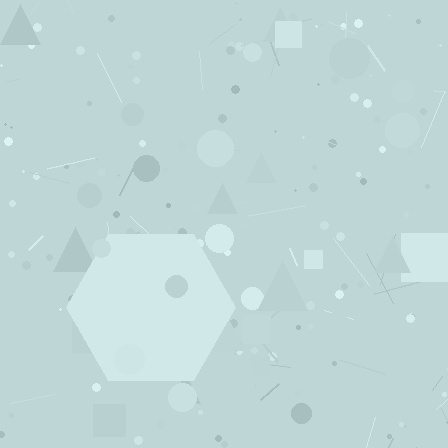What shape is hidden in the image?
A hexagon is hidden in the image.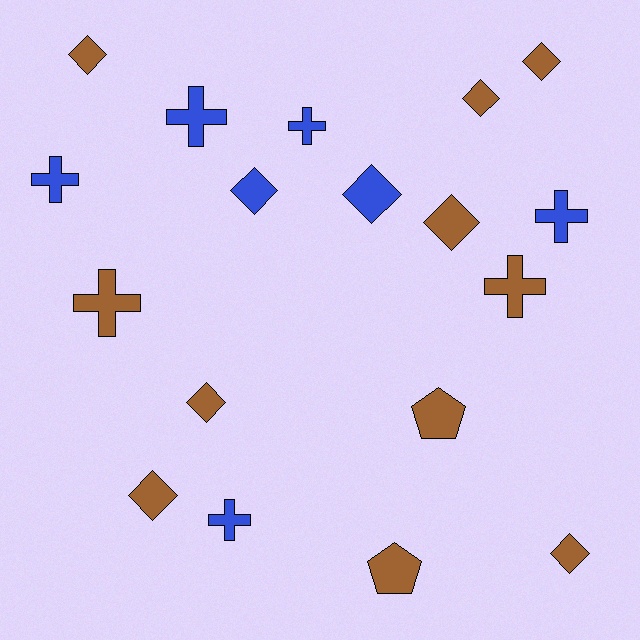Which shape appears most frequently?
Diamond, with 9 objects.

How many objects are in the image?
There are 18 objects.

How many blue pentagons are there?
There are no blue pentagons.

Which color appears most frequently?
Brown, with 11 objects.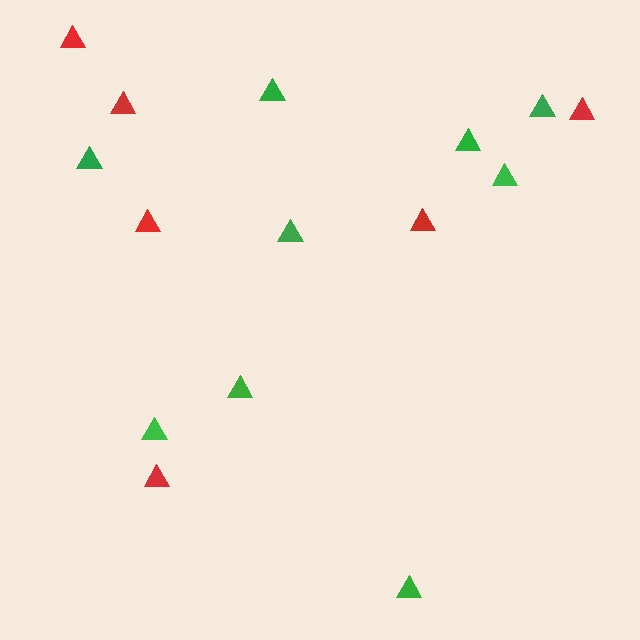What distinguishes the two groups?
There are 2 groups: one group of red triangles (6) and one group of green triangles (9).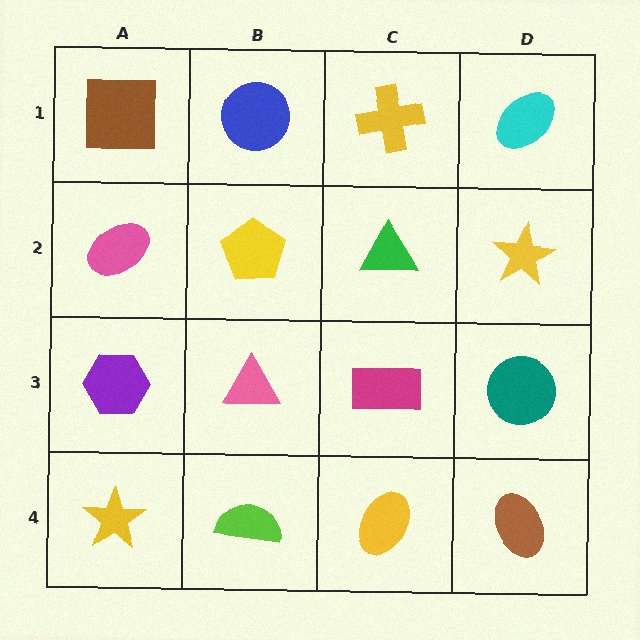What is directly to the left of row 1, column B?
A brown square.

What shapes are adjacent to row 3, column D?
A yellow star (row 2, column D), a brown ellipse (row 4, column D), a magenta rectangle (row 3, column C).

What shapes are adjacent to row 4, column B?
A pink triangle (row 3, column B), a yellow star (row 4, column A), a yellow ellipse (row 4, column C).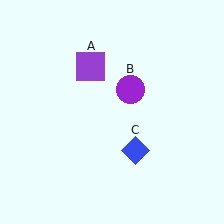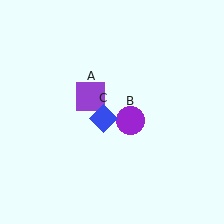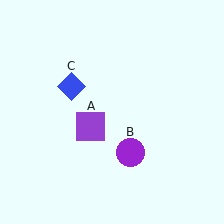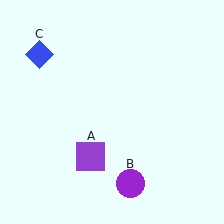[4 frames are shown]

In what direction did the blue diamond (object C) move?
The blue diamond (object C) moved up and to the left.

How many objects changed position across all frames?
3 objects changed position: purple square (object A), purple circle (object B), blue diamond (object C).